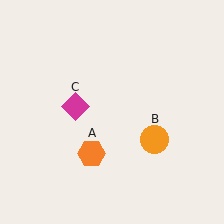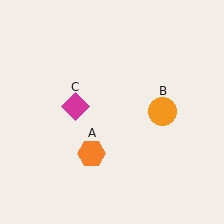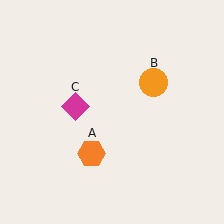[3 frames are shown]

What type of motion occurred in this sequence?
The orange circle (object B) rotated counterclockwise around the center of the scene.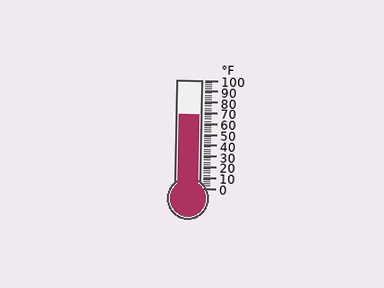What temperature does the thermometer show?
The thermometer shows approximately 68°F.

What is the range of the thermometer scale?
The thermometer scale ranges from 0°F to 100°F.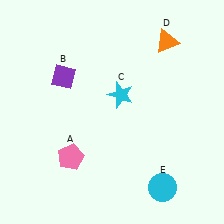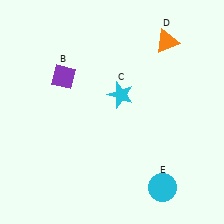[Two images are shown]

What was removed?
The pink pentagon (A) was removed in Image 2.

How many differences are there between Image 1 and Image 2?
There is 1 difference between the two images.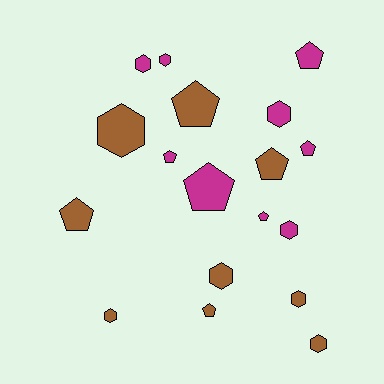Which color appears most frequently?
Brown, with 9 objects.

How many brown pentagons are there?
There are 4 brown pentagons.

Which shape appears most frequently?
Hexagon, with 9 objects.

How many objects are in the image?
There are 18 objects.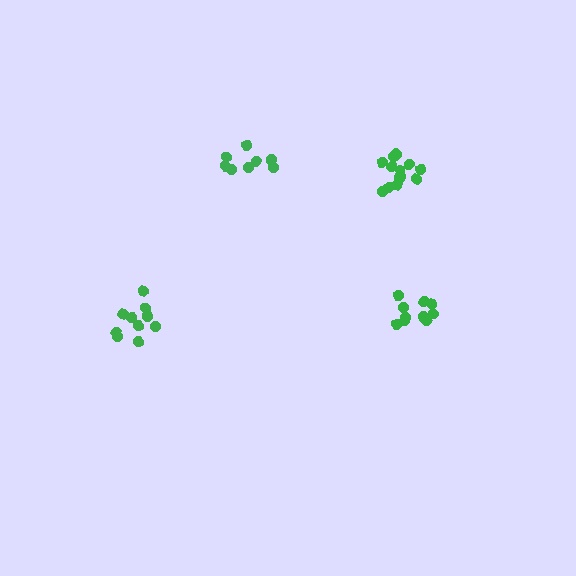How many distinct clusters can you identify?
There are 4 distinct clusters.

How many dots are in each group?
Group 1: 8 dots, Group 2: 10 dots, Group 3: 10 dots, Group 4: 13 dots (41 total).